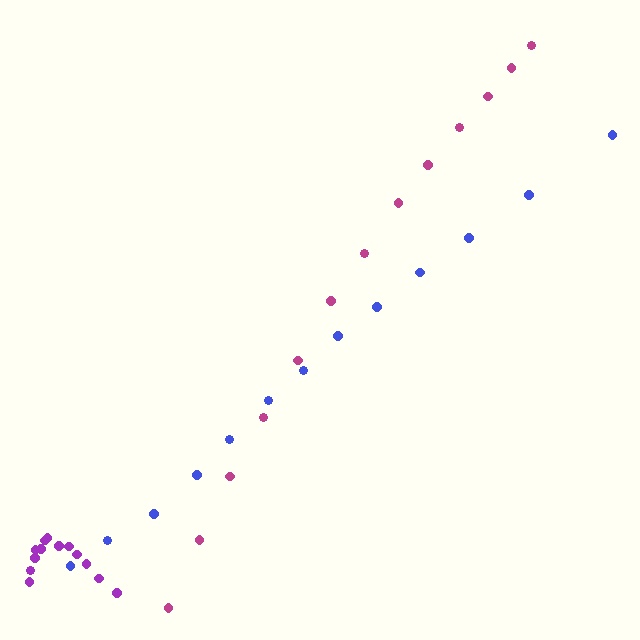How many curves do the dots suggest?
There are 3 distinct paths.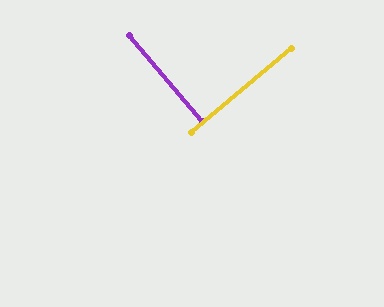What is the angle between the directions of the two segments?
Approximately 90 degrees.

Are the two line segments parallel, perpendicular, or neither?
Perpendicular — they meet at approximately 90°.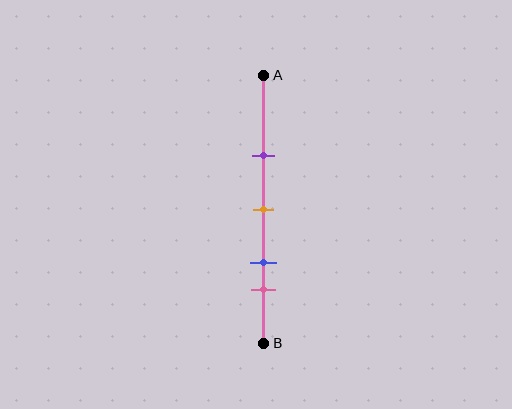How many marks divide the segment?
There are 4 marks dividing the segment.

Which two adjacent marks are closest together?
The blue and pink marks are the closest adjacent pair.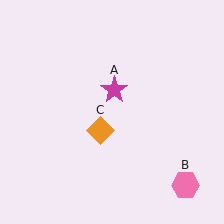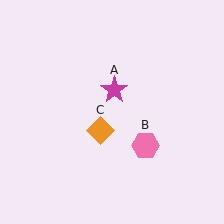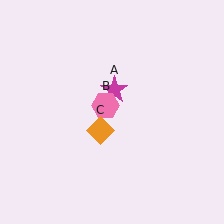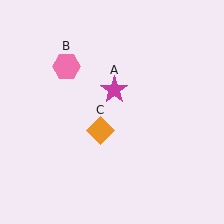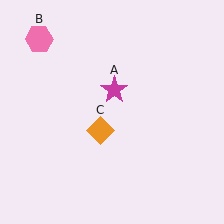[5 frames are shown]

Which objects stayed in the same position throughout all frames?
Magenta star (object A) and orange diamond (object C) remained stationary.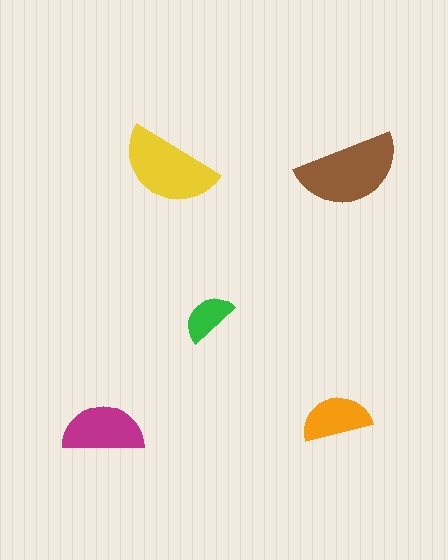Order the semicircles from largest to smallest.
the brown one, the yellow one, the magenta one, the orange one, the green one.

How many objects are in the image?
There are 5 objects in the image.